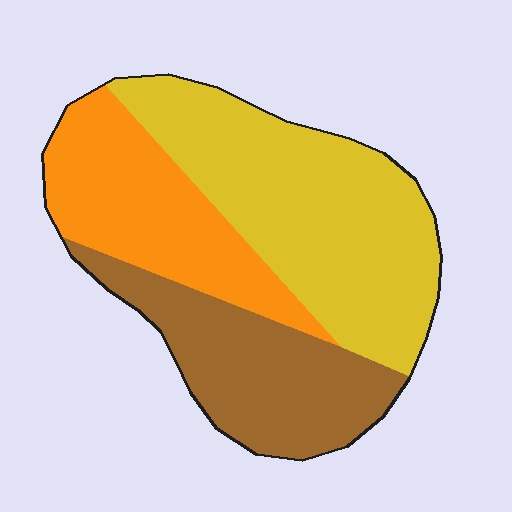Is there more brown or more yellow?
Yellow.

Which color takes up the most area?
Yellow, at roughly 45%.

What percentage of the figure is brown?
Brown takes up about one quarter (1/4) of the figure.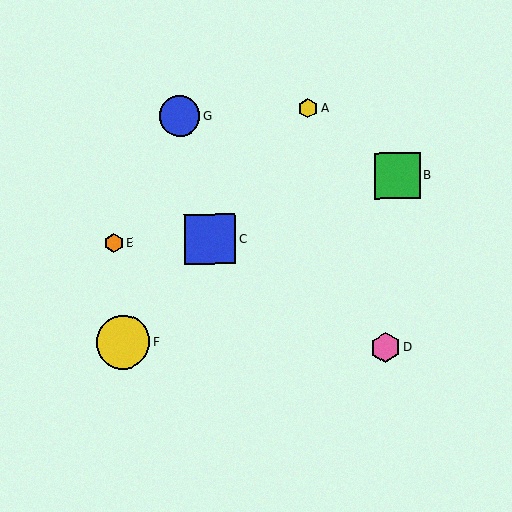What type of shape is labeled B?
Shape B is a green square.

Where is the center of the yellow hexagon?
The center of the yellow hexagon is at (308, 108).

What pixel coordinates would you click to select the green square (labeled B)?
Click at (397, 176) to select the green square B.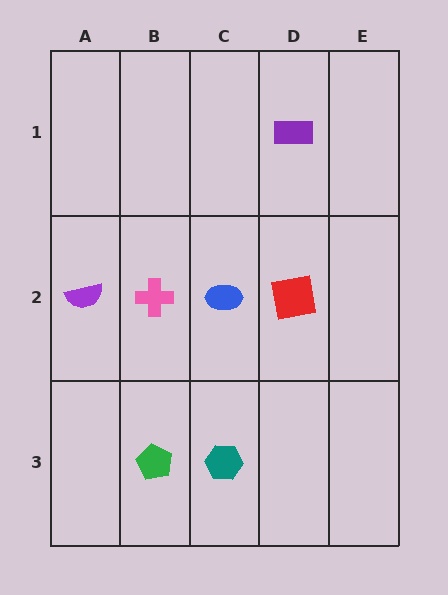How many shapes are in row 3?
2 shapes.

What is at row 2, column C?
A blue ellipse.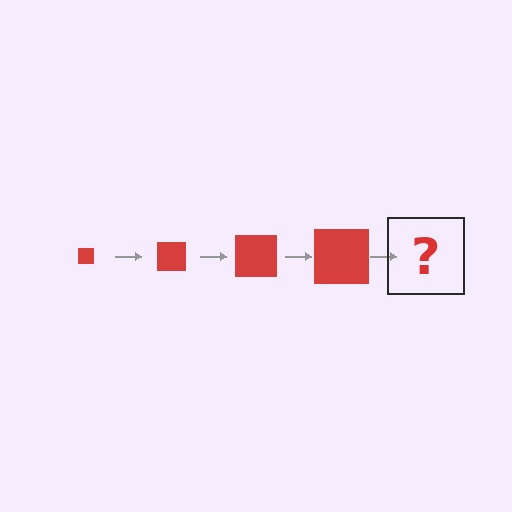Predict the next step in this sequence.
The next step is a red square, larger than the previous one.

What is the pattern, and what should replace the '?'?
The pattern is that the square gets progressively larger each step. The '?' should be a red square, larger than the previous one.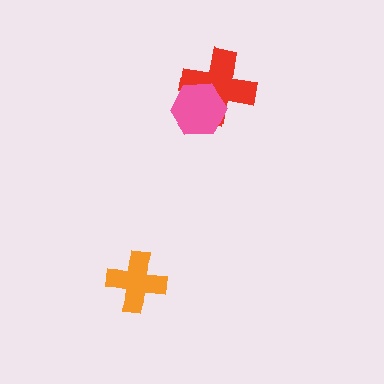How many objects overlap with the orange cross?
0 objects overlap with the orange cross.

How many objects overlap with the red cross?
1 object overlaps with the red cross.